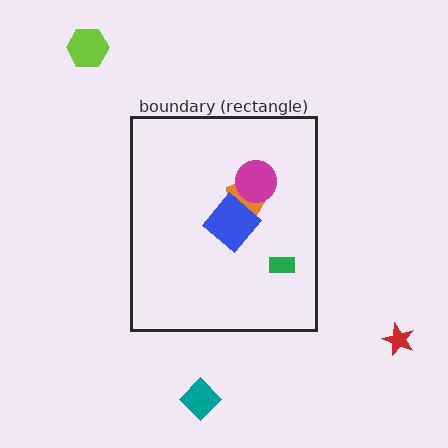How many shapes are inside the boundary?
4 inside, 3 outside.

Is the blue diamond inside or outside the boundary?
Inside.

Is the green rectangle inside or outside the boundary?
Inside.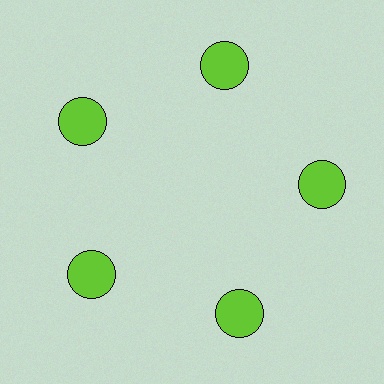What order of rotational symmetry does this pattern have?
This pattern has 5-fold rotational symmetry.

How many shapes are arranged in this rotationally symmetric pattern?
There are 5 shapes, arranged in 5 groups of 1.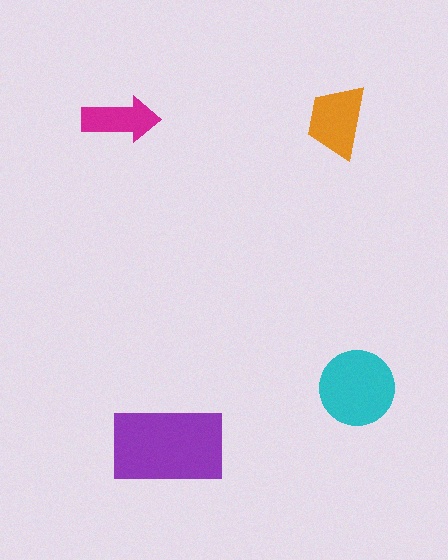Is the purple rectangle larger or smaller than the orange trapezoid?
Larger.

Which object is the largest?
The purple rectangle.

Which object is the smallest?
The magenta arrow.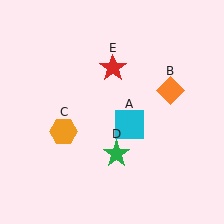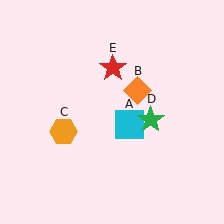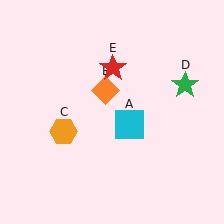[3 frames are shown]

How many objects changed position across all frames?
2 objects changed position: orange diamond (object B), green star (object D).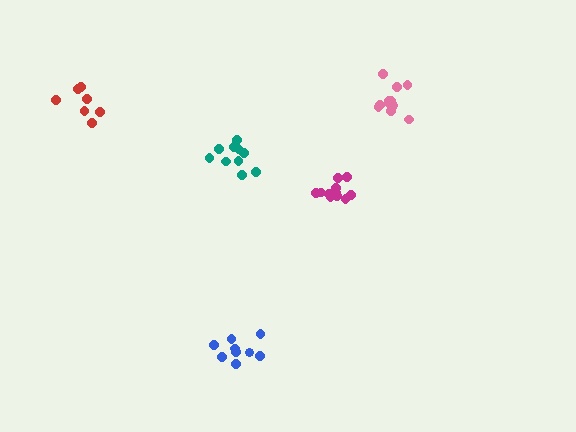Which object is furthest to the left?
The red cluster is leftmost.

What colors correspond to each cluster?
The clusters are colored: pink, teal, blue, magenta, red.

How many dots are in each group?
Group 1: 11 dots, Group 2: 10 dots, Group 3: 9 dots, Group 4: 11 dots, Group 5: 7 dots (48 total).